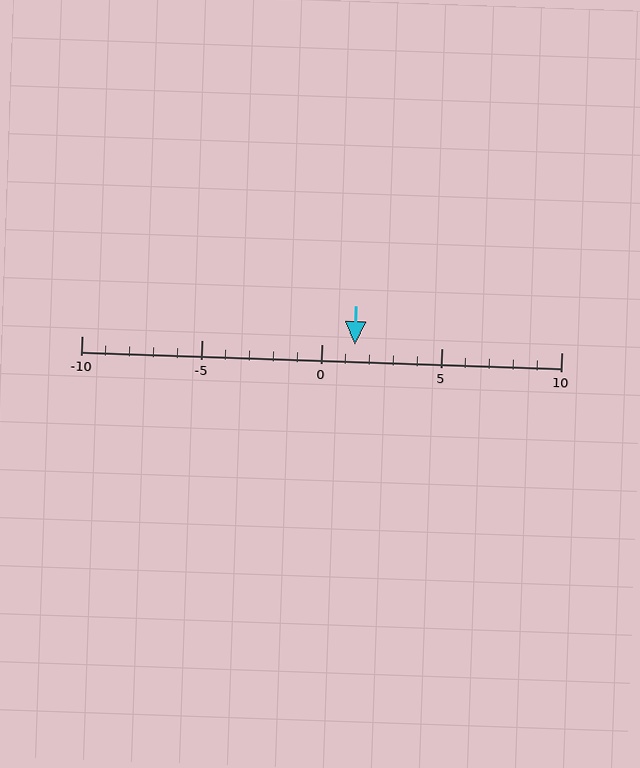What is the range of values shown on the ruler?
The ruler shows values from -10 to 10.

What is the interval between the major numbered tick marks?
The major tick marks are spaced 5 units apart.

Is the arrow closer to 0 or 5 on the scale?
The arrow is closer to 0.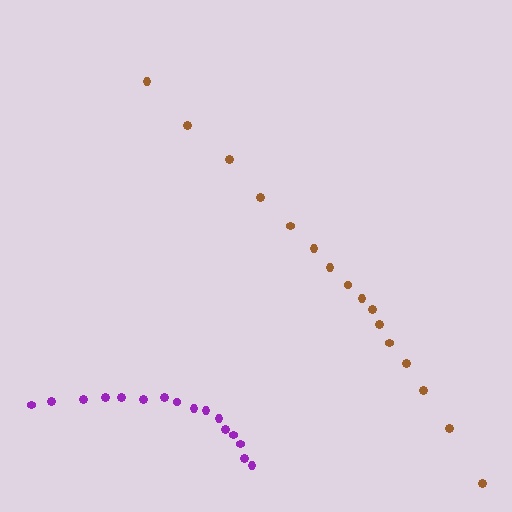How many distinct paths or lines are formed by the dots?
There are 2 distinct paths.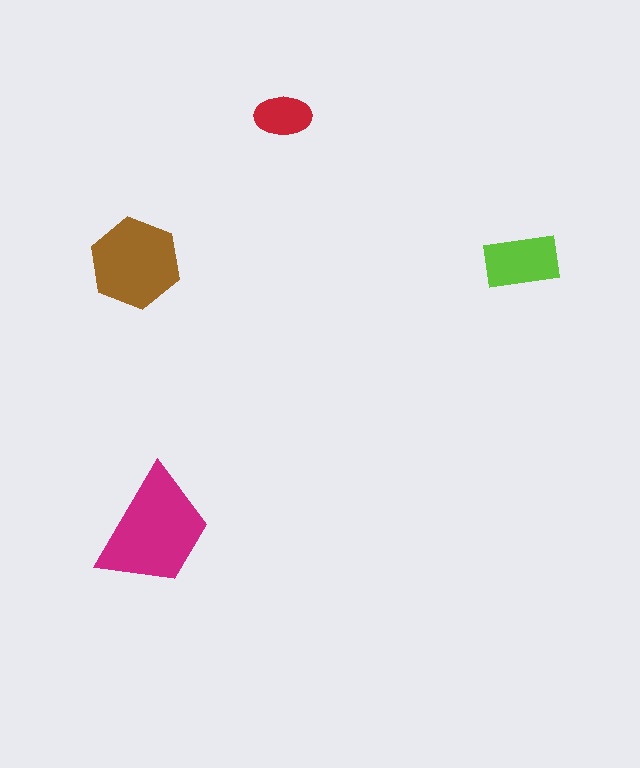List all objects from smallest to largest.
The red ellipse, the lime rectangle, the brown hexagon, the magenta trapezoid.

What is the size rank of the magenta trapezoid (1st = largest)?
1st.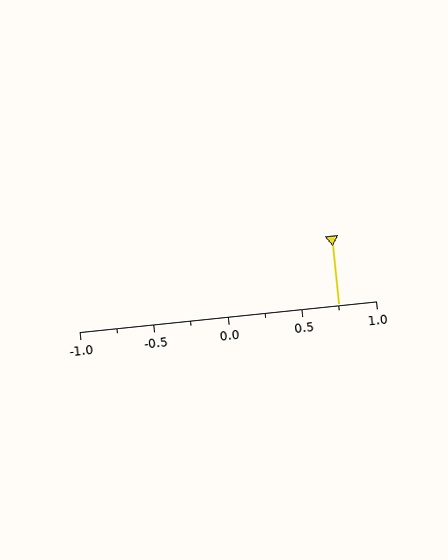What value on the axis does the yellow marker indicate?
The marker indicates approximately 0.75.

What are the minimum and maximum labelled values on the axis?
The axis runs from -1.0 to 1.0.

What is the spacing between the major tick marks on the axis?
The major ticks are spaced 0.5 apart.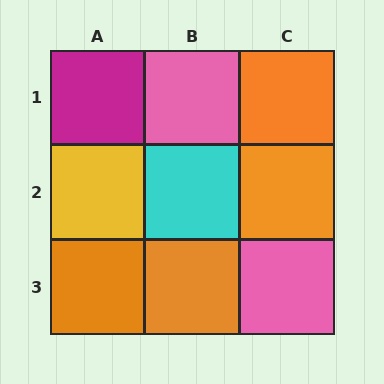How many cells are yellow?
1 cell is yellow.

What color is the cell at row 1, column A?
Magenta.